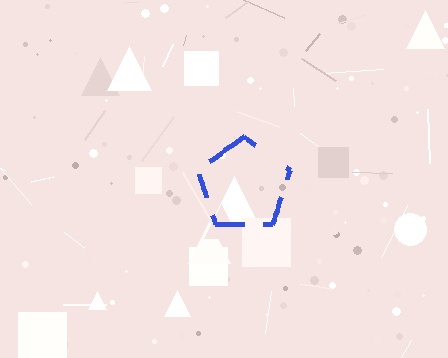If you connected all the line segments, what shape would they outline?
They would outline a pentagon.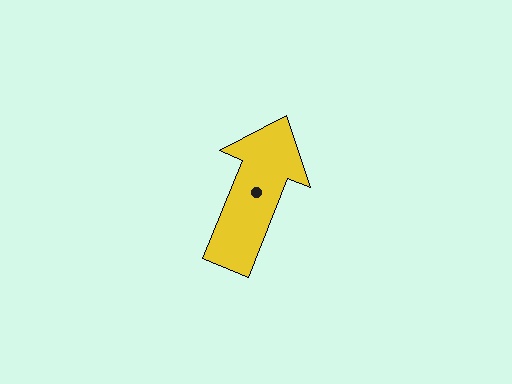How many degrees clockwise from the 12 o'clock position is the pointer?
Approximately 22 degrees.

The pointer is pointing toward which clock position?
Roughly 1 o'clock.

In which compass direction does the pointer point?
North.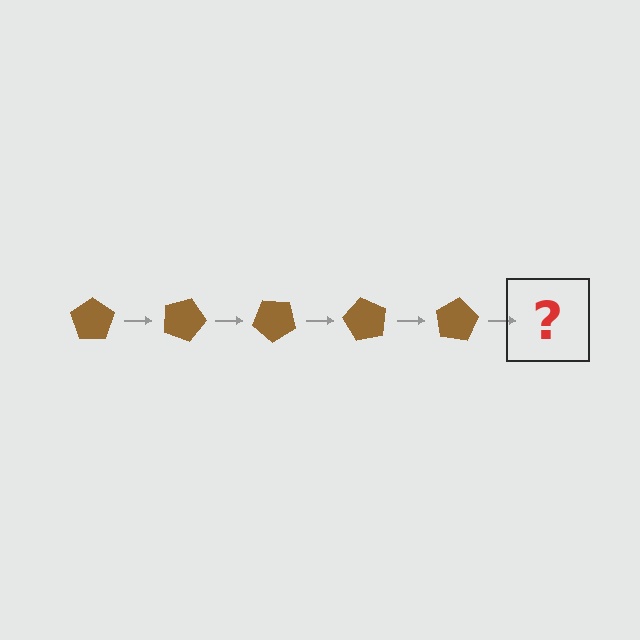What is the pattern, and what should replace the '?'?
The pattern is that the pentagon rotates 20 degrees each step. The '?' should be a brown pentagon rotated 100 degrees.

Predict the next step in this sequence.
The next step is a brown pentagon rotated 100 degrees.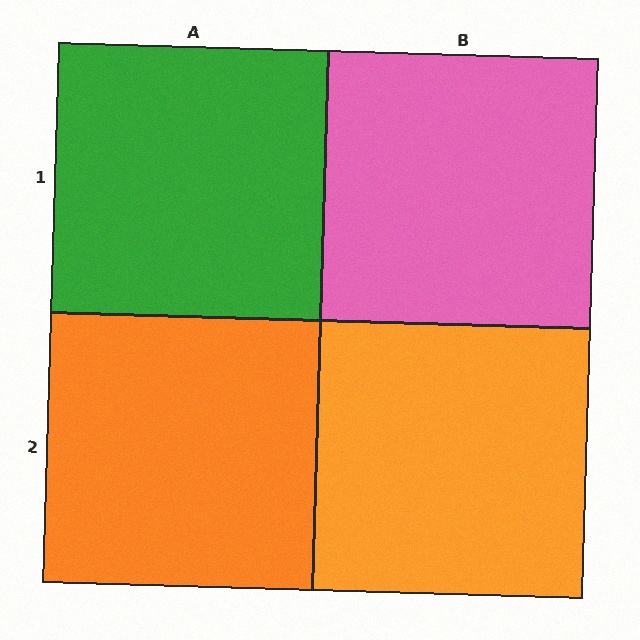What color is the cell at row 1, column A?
Green.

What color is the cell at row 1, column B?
Pink.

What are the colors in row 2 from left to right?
Orange, orange.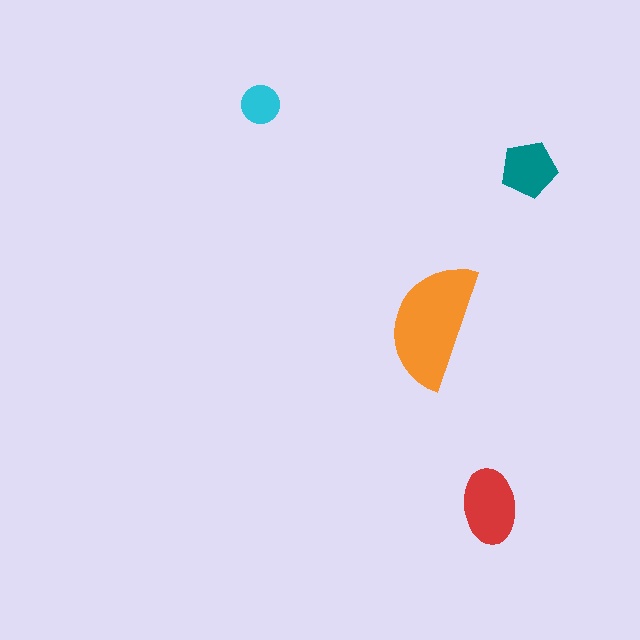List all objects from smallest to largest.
The cyan circle, the teal pentagon, the red ellipse, the orange semicircle.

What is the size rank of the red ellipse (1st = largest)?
2nd.